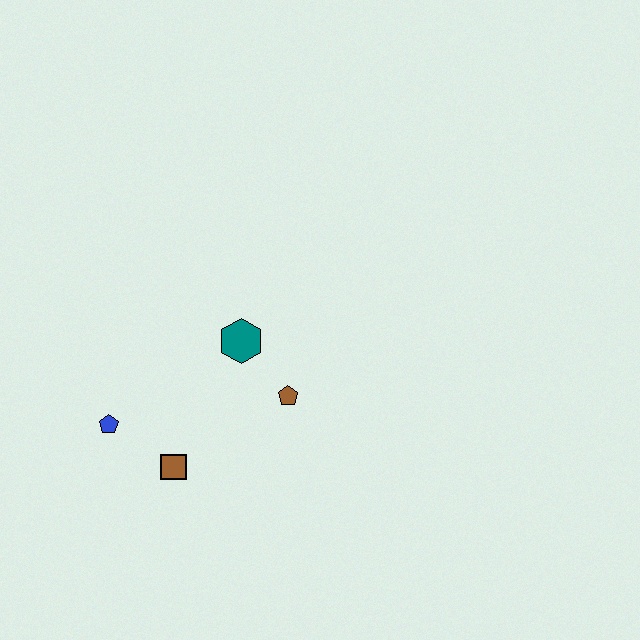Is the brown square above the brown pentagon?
No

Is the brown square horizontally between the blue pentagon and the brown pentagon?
Yes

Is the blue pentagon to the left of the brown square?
Yes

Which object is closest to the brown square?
The blue pentagon is closest to the brown square.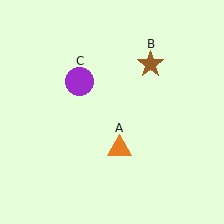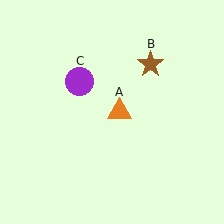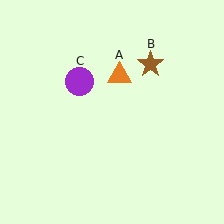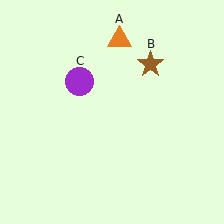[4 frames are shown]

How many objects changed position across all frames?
1 object changed position: orange triangle (object A).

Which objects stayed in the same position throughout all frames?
Brown star (object B) and purple circle (object C) remained stationary.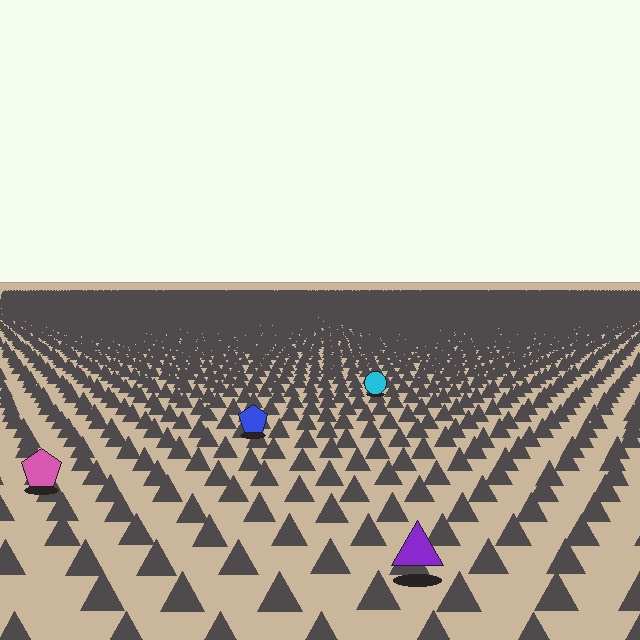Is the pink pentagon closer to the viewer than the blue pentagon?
Yes. The pink pentagon is closer — you can tell from the texture gradient: the ground texture is coarser near it.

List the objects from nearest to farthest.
From nearest to farthest: the purple triangle, the pink pentagon, the blue pentagon, the cyan circle.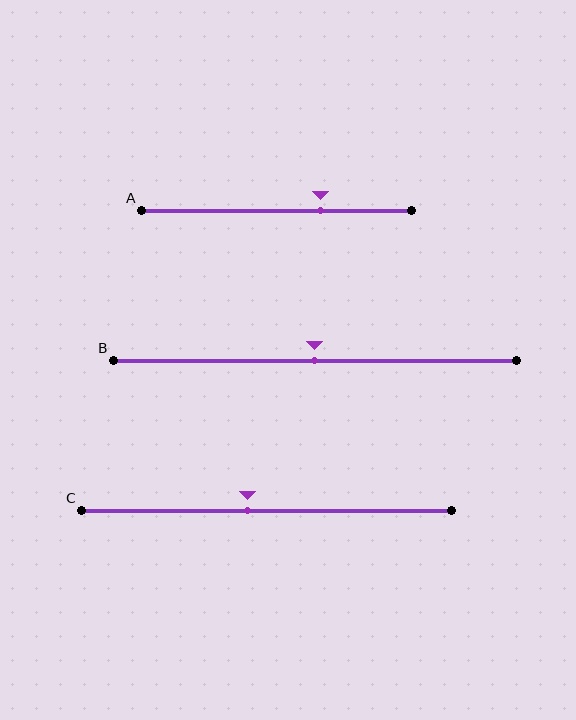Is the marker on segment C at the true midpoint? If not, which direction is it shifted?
No, the marker on segment C is shifted to the left by about 5% of the segment length.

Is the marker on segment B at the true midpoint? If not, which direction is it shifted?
Yes, the marker on segment B is at the true midpoint.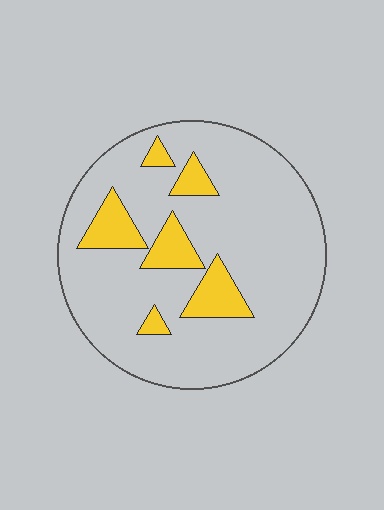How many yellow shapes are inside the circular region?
6.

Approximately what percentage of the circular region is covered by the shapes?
Approximately 15%.